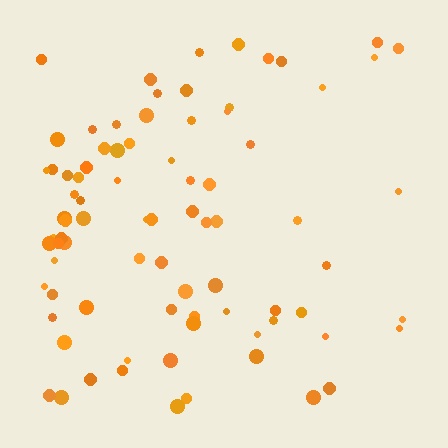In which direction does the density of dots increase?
From right to left, with the left side densest.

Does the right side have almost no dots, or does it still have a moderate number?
Still a moderate number, just noticeably fewer than the left.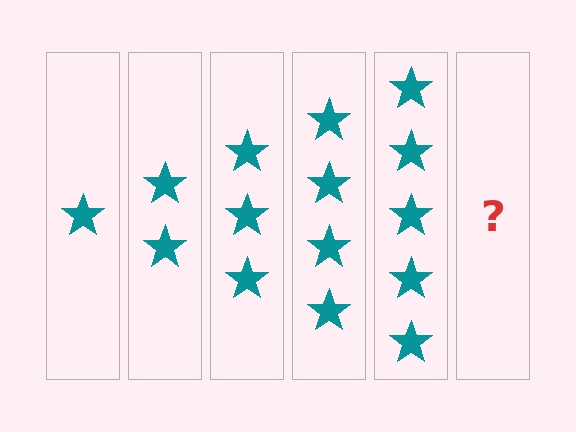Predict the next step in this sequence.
The next step is 6 stars.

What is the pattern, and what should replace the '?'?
The pattern is that each step adds one more star. The '?' should be 6 stars.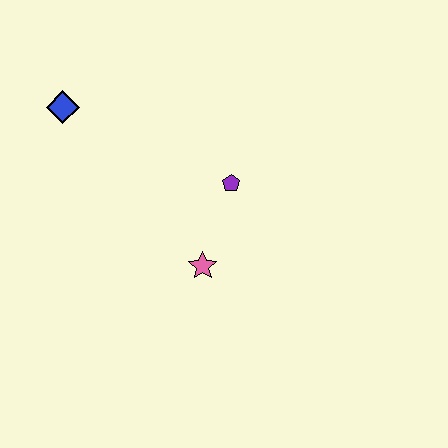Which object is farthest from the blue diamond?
The pink star is farthest from the blue diamond.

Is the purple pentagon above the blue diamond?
No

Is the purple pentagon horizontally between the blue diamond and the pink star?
No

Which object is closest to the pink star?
The purple pentagon is closest to the pink star.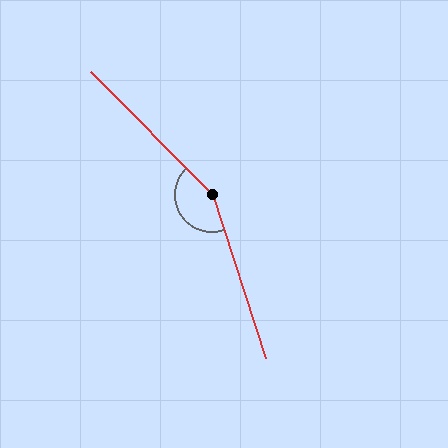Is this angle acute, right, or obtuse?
It is obtuse.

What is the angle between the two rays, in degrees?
Approximately 154 degrees.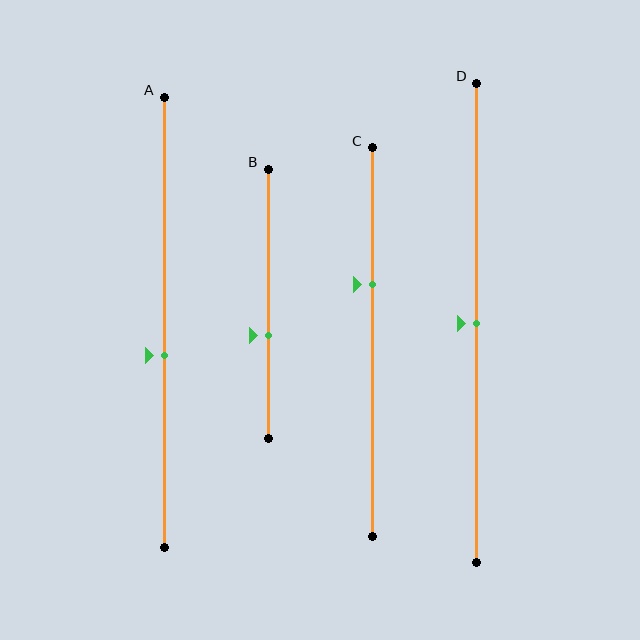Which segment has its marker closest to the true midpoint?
Segment D has its marker closest to the true midpoint.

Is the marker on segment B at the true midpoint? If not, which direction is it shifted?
No, the marker on segment B is shifted downward by about 12% of the segment length.